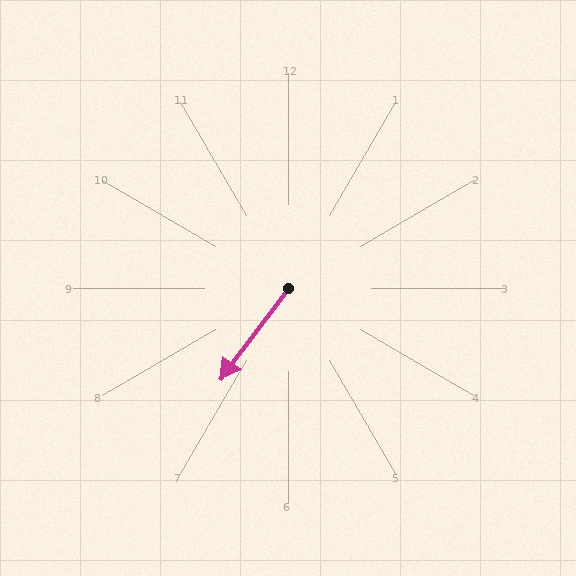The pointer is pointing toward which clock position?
Roughly 7 o'clock.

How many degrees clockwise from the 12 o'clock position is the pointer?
Approximately 217 degrees.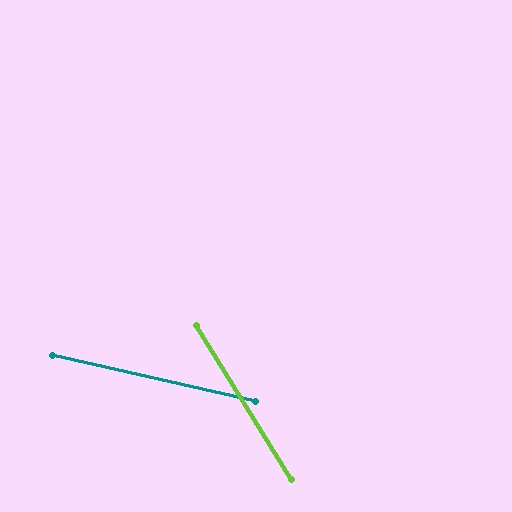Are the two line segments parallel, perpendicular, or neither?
Neither parallel nor perpendicular — they differ by about 46°.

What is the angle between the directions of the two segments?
Approximately 46 degrees.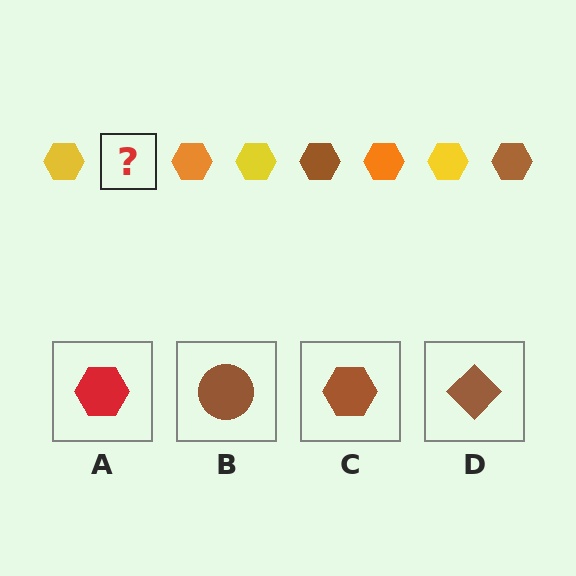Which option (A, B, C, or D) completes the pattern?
C.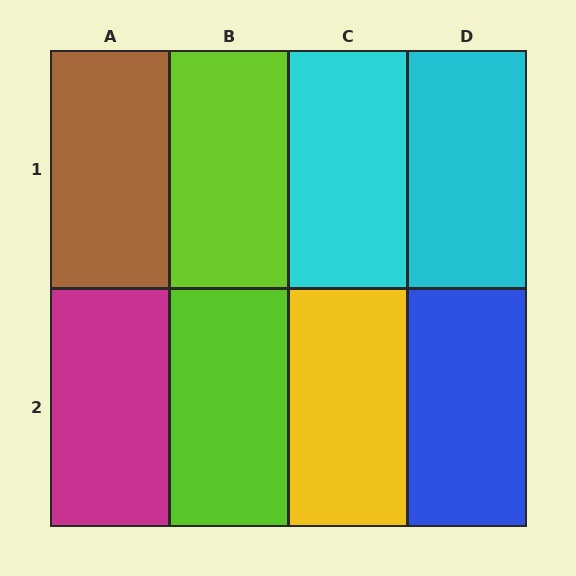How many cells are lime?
2 cells are lime.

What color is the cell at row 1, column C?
Cyan.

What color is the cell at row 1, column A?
Brown.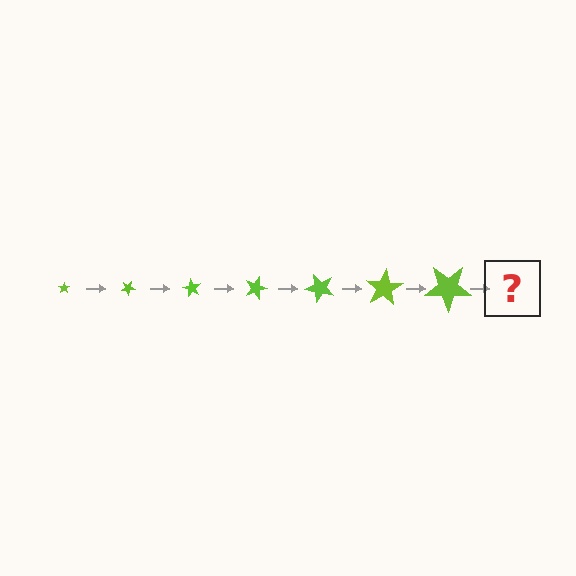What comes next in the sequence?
The next element should be a star, larger than the previous one and rotated 210 degrees from the start.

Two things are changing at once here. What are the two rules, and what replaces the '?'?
The two rules are that the star grows larger each step and it rotates 30 degrees each step. The '?' should be a star, larger than the previous one and rotated 210 degrees from the start.